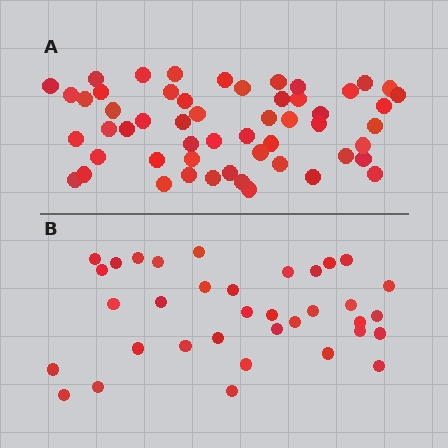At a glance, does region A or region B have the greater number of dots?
Region A (the top region) has more dots.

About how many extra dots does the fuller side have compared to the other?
Region A has approximately 20 more dots than region B.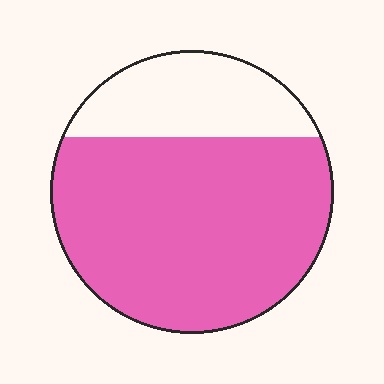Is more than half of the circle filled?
Yes.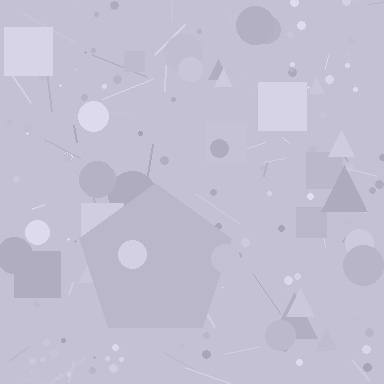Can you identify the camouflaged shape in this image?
The camouflaged shape is a pentagon.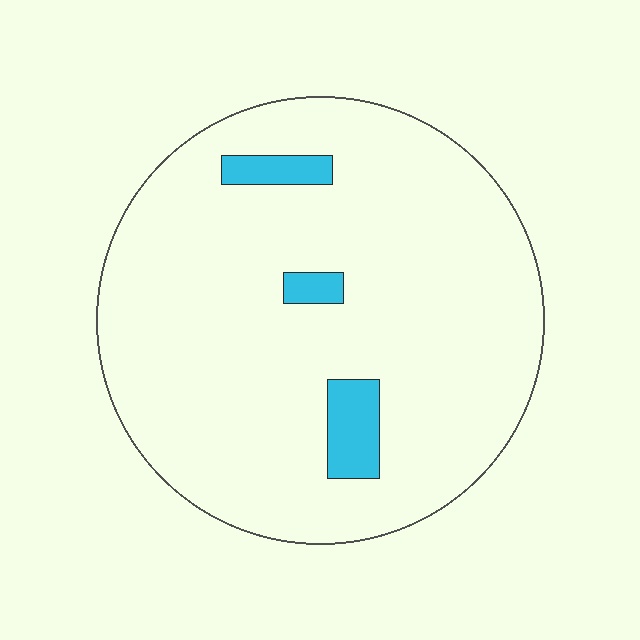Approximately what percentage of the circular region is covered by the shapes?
Approximately 5%.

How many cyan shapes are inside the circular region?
3.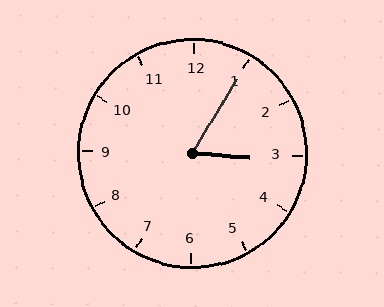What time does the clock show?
3:05.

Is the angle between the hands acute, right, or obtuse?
It is acute.